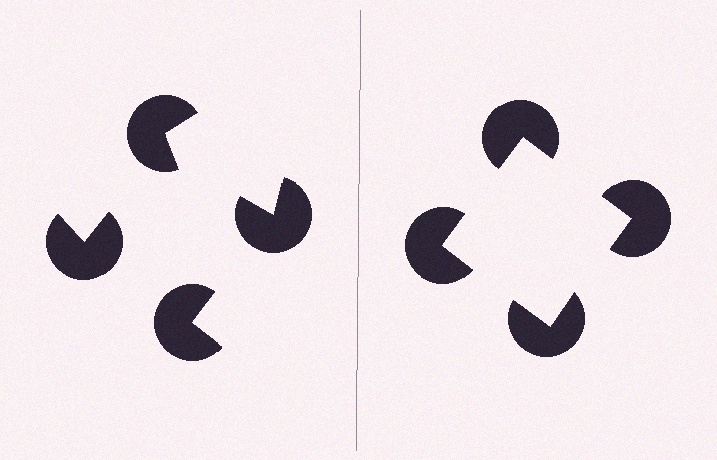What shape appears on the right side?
An illusory square.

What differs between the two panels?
The pac-man discs are positioned identically on both sides; only the wedge orientations differ. On the right they align to a square; on the left they are misaligned.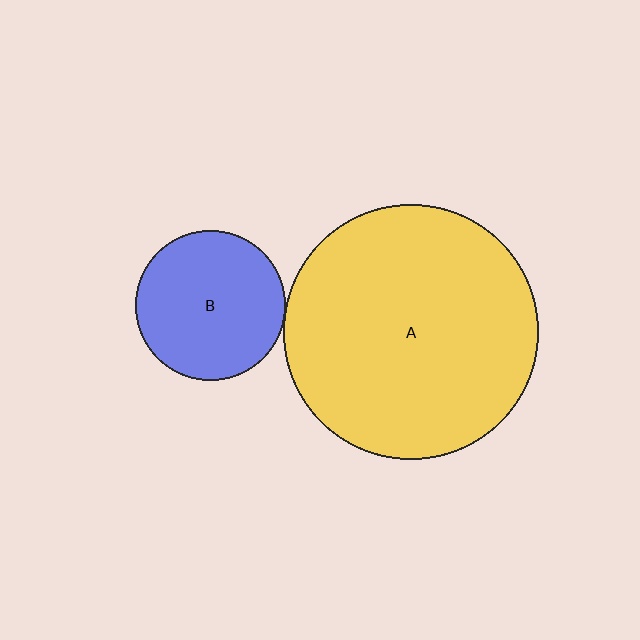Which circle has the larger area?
Circle A (yellow).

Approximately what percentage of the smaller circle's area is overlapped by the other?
Approximately 5%.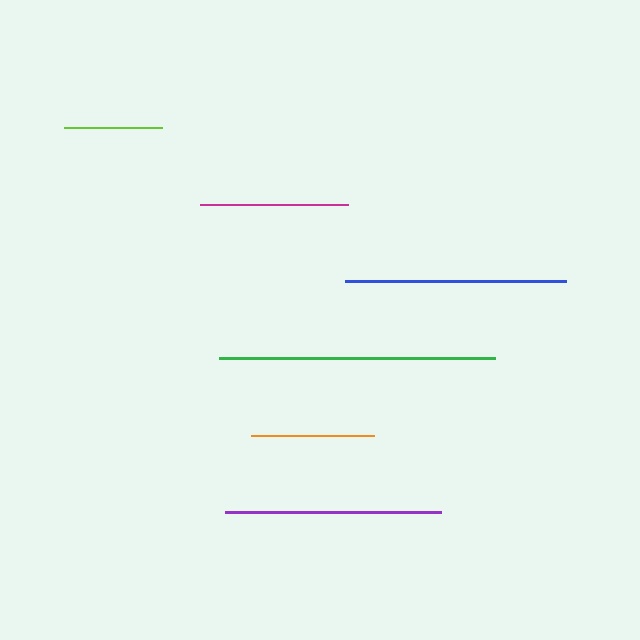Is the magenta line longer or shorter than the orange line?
The magenta line is longer than the orange line.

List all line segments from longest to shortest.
From longest to shortest: green, blue, purple, magenta, orange, lime.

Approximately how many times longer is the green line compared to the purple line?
The green line is approximately 1.3 times the length of the purple line.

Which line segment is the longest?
The green line is the longest at approximately 277 pixels.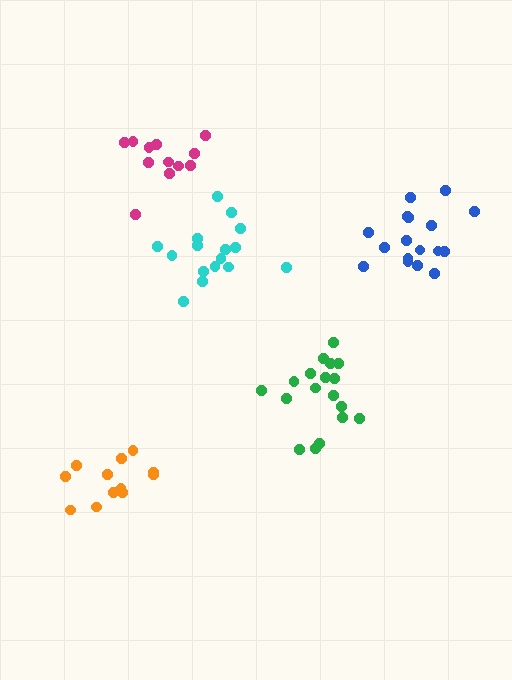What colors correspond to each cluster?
The clusters are colored: blue, orange, cyan, green, magenta.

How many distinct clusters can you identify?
There are 5 distinct clusters.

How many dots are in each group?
Group 1: 17 dots, Group 2: 12 dots, Group 3: 16 dots, Group 4: 18 dots, Group 5: 12 dots (75 total).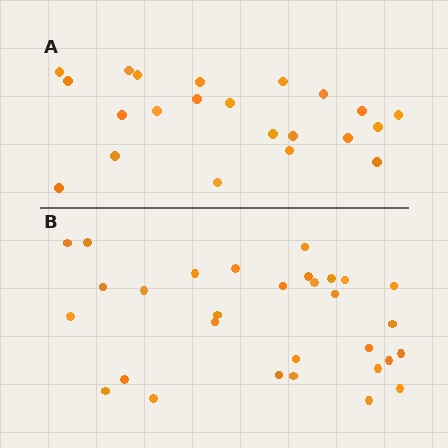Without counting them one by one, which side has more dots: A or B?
Region B (the bottom region) has more dots.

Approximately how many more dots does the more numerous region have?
Region B has roughly 8 or so more dots than region A.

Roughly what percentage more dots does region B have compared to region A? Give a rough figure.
About 35% more.